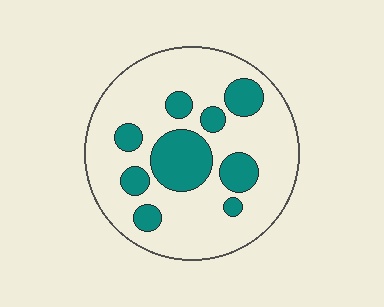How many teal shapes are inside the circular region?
9.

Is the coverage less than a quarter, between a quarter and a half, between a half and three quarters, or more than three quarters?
Less than a quarter.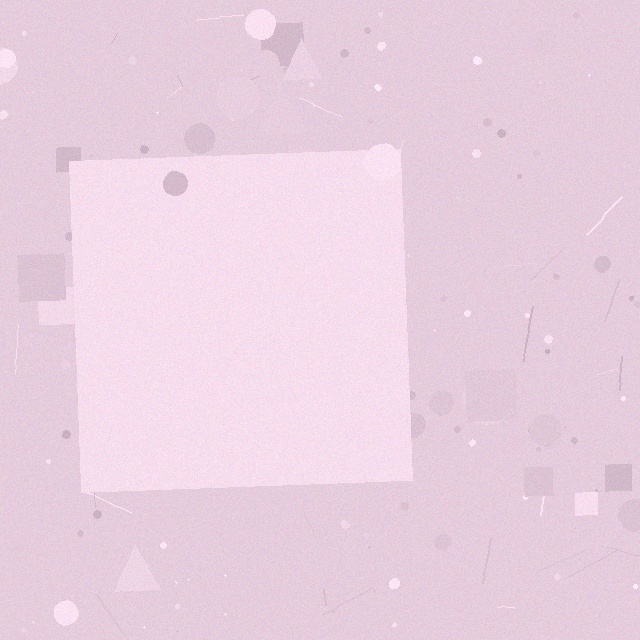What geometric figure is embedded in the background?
A square is embedded in the background.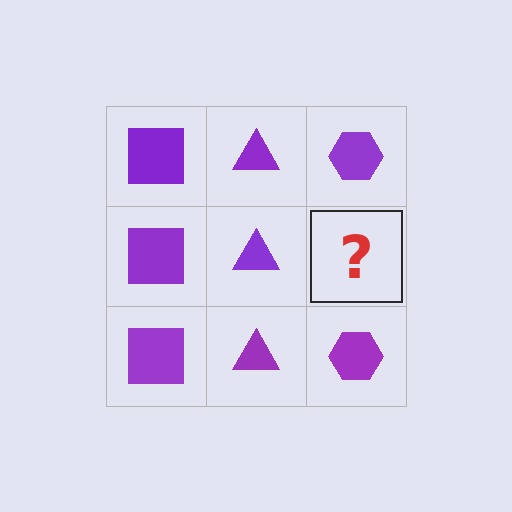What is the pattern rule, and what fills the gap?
The rule is that each column has a consistent shape. The gap should be filled with a purple hexagon.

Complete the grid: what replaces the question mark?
The question mark should be replaced with a purple hexagon.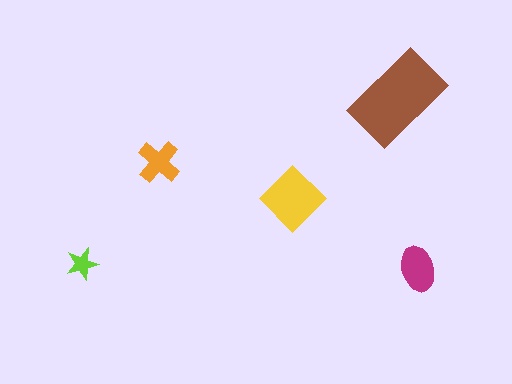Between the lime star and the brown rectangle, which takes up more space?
The brown rectangle.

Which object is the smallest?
The lime star.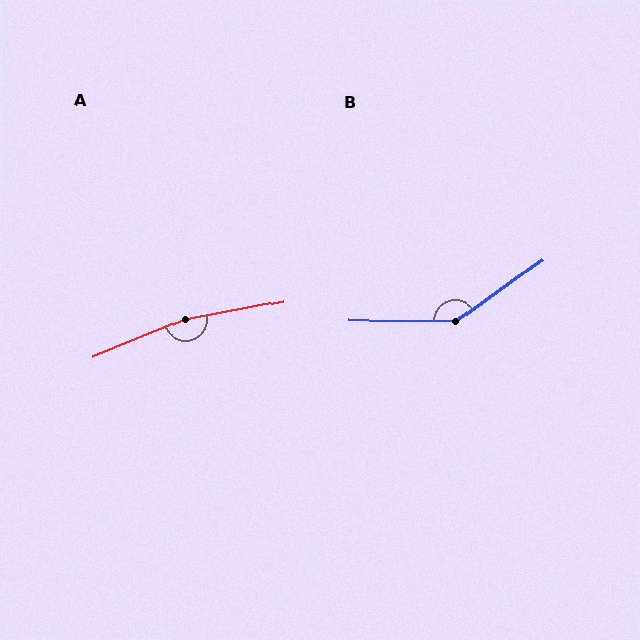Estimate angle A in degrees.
Approximately 168 degrees.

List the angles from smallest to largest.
B (144°), A (168°).